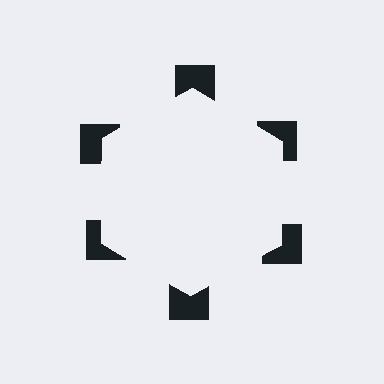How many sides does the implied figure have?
6 sides.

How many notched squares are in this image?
There are 6 — one at each vertex of the illusory hexagon.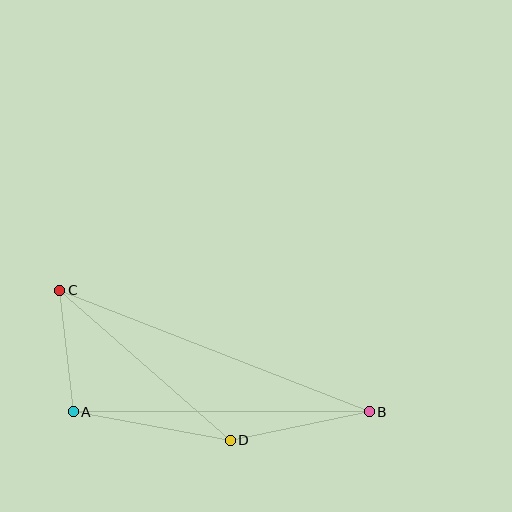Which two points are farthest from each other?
Points B and C are farthest from each other.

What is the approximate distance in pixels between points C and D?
The distance between C and D is approximately 227 pixels.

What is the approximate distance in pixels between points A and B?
The distance between A and B is approximately 296 pixels.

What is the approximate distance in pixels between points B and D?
The distance between B and D is approximately 142 pixels.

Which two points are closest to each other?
Points A and C are closest to each other.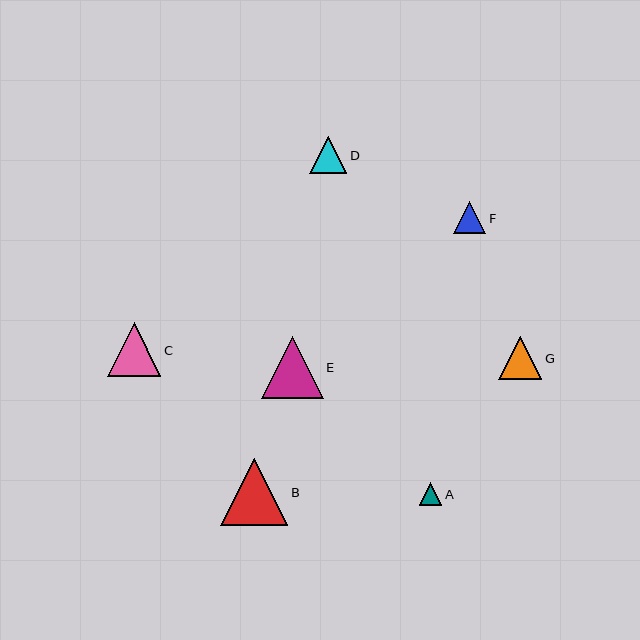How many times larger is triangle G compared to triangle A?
Triangle G is approximately 1.9 times the size of triangle A.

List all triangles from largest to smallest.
From largest to smallest: B, E, C, G, D, F, A.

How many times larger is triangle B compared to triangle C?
Triangle B is approximately 1.2 times the size of triangle C.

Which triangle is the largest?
Triangle B is the largest with a size of approximately 67 pixels.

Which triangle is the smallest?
Triangle A is the smallest with a size of approximately 22 pixels.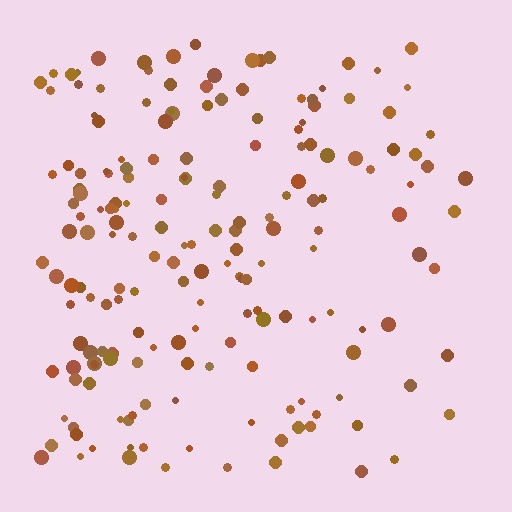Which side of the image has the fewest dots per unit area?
The right.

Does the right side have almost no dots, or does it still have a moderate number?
Still a moderate number, just noticeably fewer than the left.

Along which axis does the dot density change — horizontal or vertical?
Horizontal.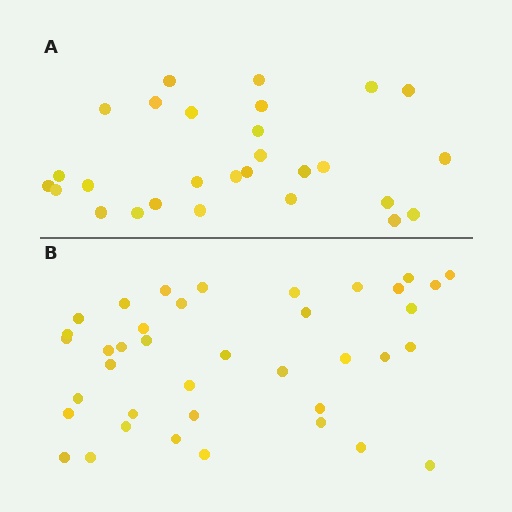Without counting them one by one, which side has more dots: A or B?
Region B (the bottom region) has more dots.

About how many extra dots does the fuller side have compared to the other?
Region B has roughly 12 or so more dots than region A.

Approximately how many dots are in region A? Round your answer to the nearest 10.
About 30 dots. (The exact count is 28, which rounds to 30.)